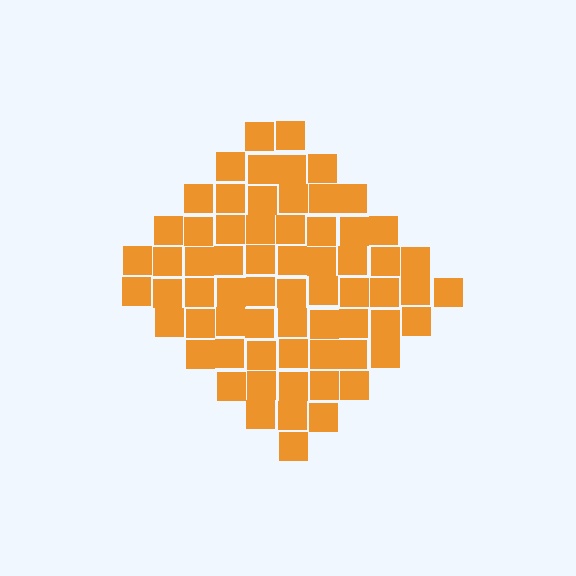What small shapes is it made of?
It is made of small squares.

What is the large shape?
The large shape is a diamond.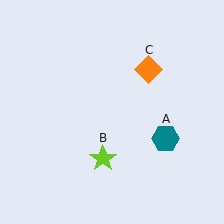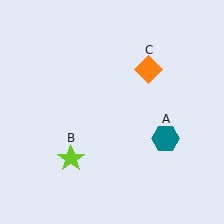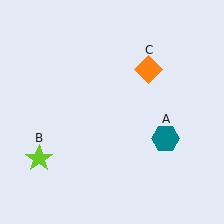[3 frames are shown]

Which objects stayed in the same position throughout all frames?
Teal hexagon (object A) and orange diamond (object C) remained stationary.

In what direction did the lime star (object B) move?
The lime star (object B) moved left.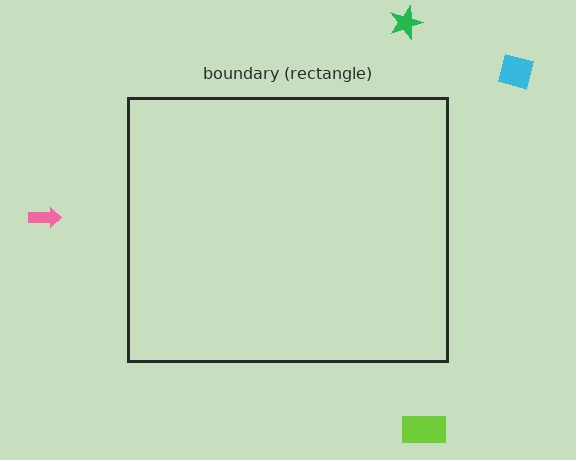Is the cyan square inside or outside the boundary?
Outside.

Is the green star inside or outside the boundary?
Outside.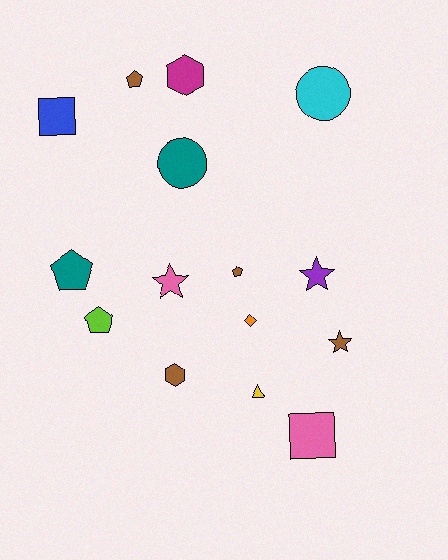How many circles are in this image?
There are 2 circles.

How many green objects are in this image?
There are no green objects.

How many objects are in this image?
There are 15 objects.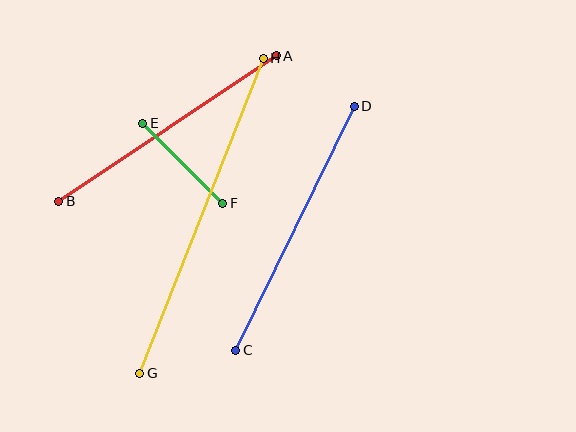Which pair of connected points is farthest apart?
Points G and H are farthest apart.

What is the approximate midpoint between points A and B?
The midpoint is at approximately (167, 128) pixels.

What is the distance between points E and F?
The distance is approximately 113 pixels.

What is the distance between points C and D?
The distance is approximately 271 pixels.